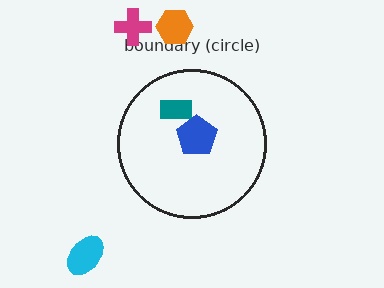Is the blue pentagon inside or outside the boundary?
Inside.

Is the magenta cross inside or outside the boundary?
Outside.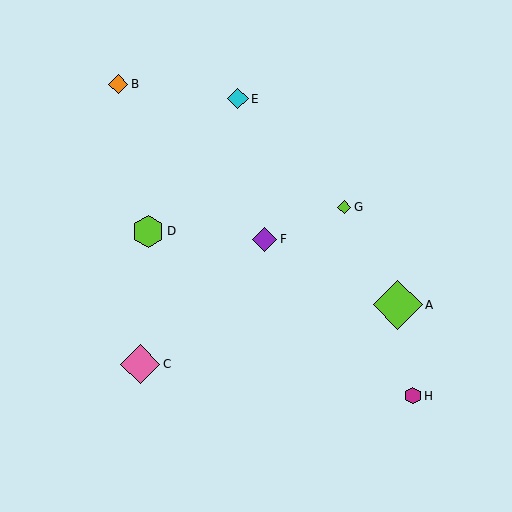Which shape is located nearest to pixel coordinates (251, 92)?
The cyan diamond (labeled E) at (238, 99) is nearest to that location.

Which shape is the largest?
The lime diamond (labeled A) is the largest.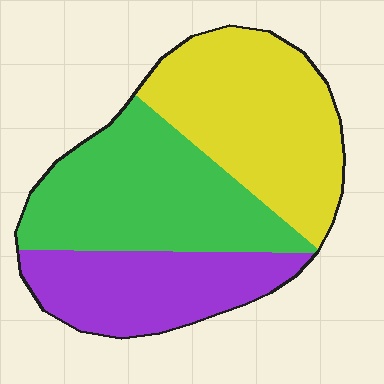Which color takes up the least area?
Purple, at roughly 25%.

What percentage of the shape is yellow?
Yellow takes up about three eighths (3/8) of the shape.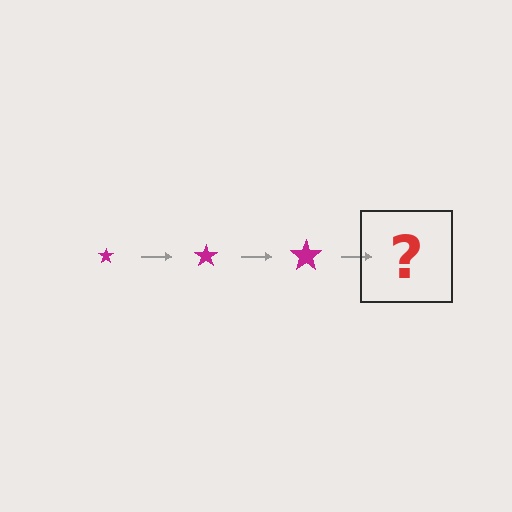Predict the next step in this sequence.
The next step is a magenta star, larger than the previous one.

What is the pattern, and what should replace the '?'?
The pattern is that the star gets progressively larger each step. The '?' should be a magenta star, larger than the previous one.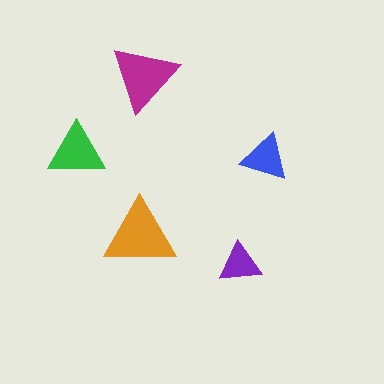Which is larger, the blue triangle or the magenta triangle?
The magenta one.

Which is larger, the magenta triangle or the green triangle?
The magenta one.